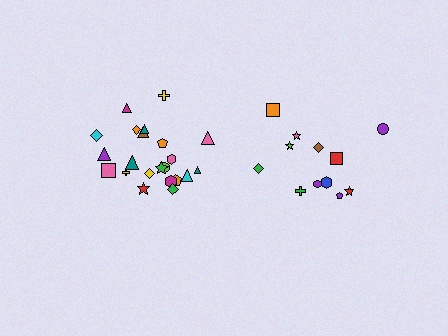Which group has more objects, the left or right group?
The left group.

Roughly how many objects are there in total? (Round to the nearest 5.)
Roughly 35 objects in total.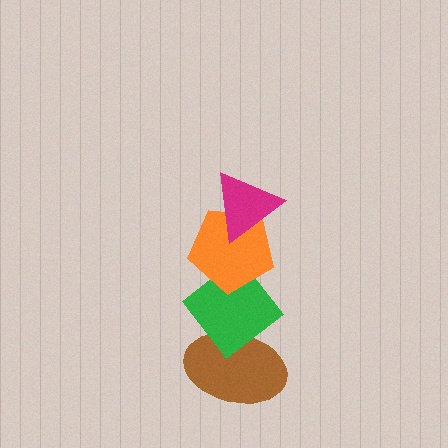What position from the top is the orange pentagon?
The orange pentagon is 2nd from the top.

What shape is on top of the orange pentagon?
The magenta triangle is on top of the orange pentagon.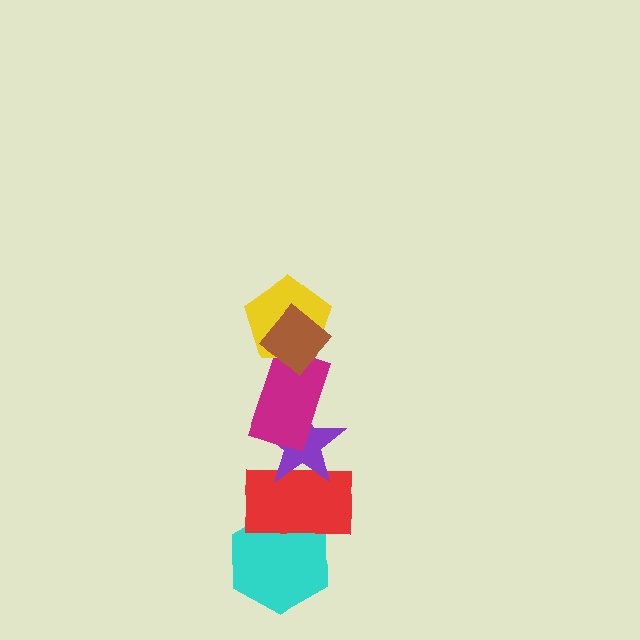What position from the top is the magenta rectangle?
The magenta rectangle is 3rd from the top.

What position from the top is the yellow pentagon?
The yellow pentagon is 2nd from the top.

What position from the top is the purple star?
The purple star is 4th from the top.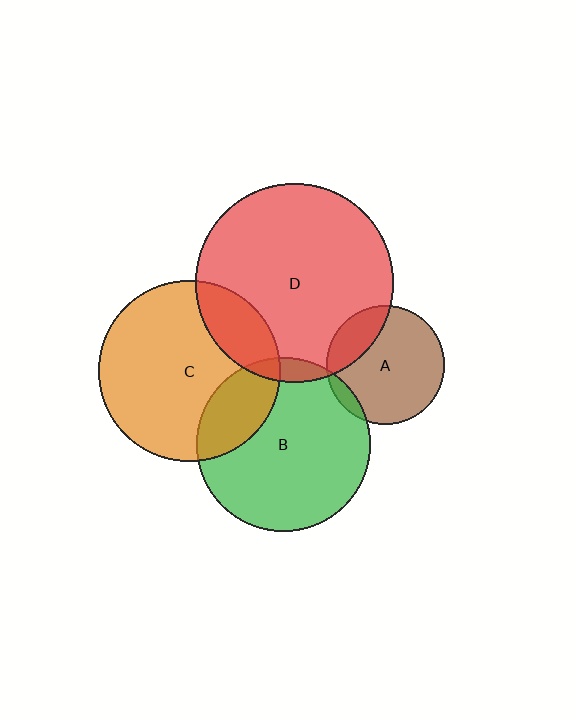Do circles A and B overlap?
Yes.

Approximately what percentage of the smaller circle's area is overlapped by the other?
Approximately 5%.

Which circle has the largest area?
Circle D (red).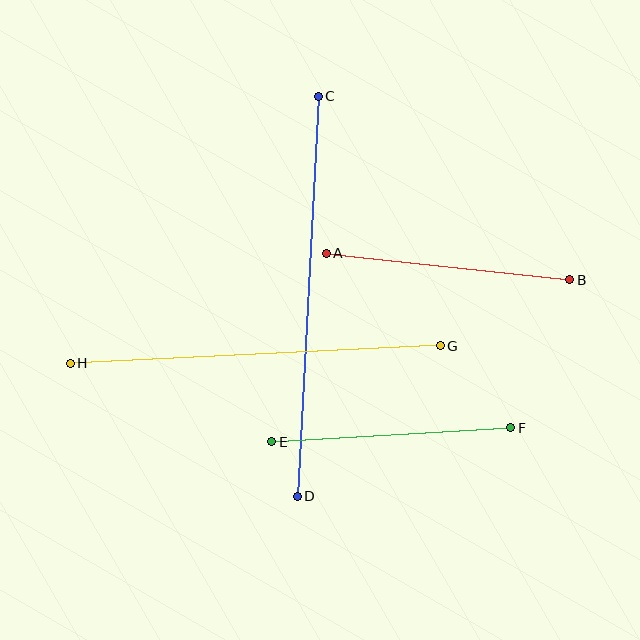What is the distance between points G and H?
The distance is approximately 370 pixels.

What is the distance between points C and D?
The distance is approximately 400 pixels.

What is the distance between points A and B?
The distance is approximately 245 pixels.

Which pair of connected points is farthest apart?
Points C and D are farthest apart.